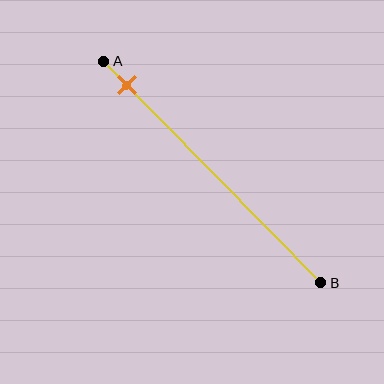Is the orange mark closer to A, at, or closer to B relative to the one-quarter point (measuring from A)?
The orange mark is closer to point A than the one-quarter point of segment AB.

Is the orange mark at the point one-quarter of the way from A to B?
No, the mark is at about 10% from A, not at the 25% one-quarter point.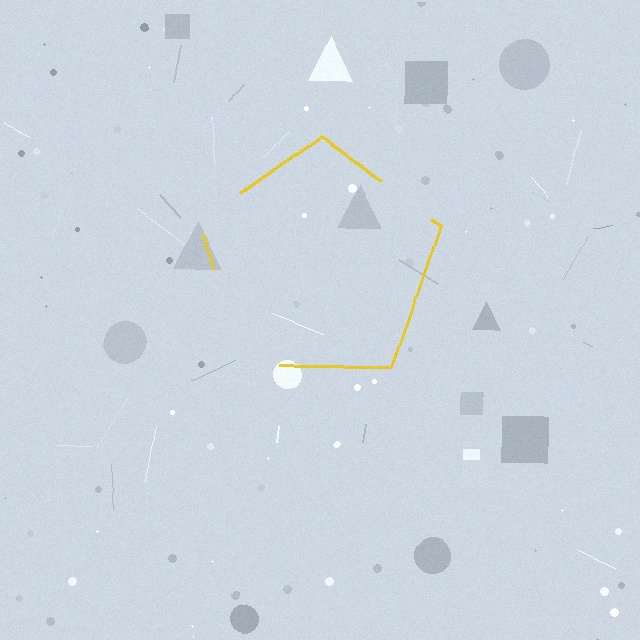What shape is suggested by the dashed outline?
The dashed outline suggests a pentagon.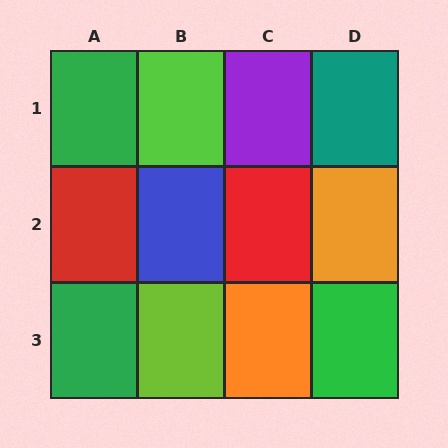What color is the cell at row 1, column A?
Green.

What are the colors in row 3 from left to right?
Green, lime, orange, green.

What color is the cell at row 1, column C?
Purple.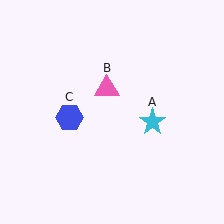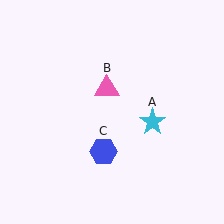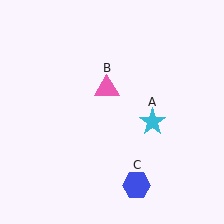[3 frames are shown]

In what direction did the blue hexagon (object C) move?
The blue hexagon (object C) moved down and to the right.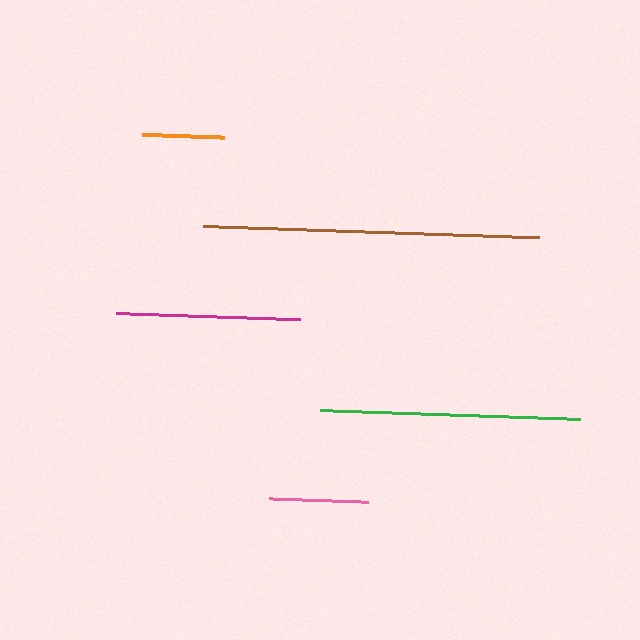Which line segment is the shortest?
The orange line is the shortest at approximately 81 pixels.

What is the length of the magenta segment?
The magenta segment is approximately 184 pixels long.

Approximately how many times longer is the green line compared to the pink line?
The green line is approximately 2.6 times the length of the pink line.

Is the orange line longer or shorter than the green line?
The green line is longer than the orange line.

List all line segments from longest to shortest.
From longest to shortest: brown, green, magenta, pink, orange.